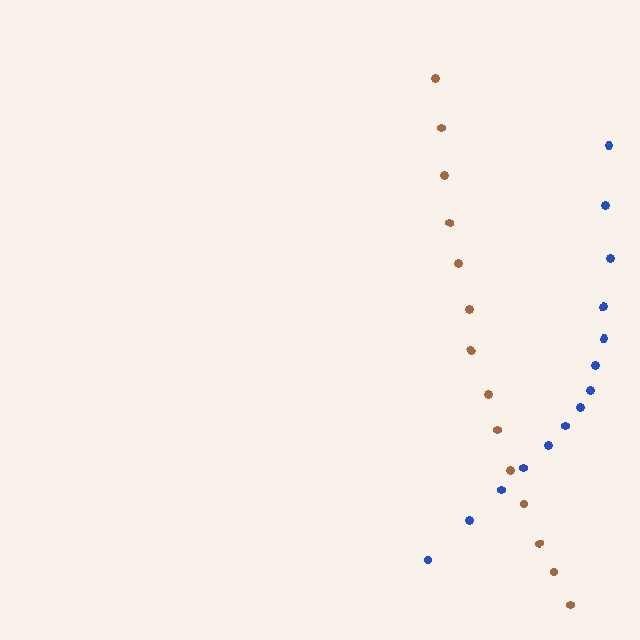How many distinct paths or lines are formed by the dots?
There are 2 distinct paths.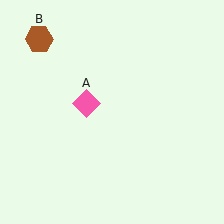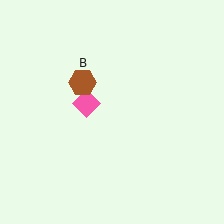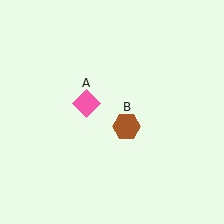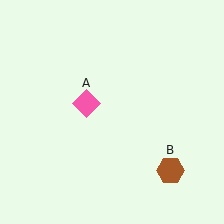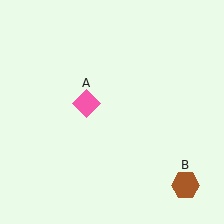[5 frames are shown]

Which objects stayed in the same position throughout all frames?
Pink diamond (object A) remained stationary.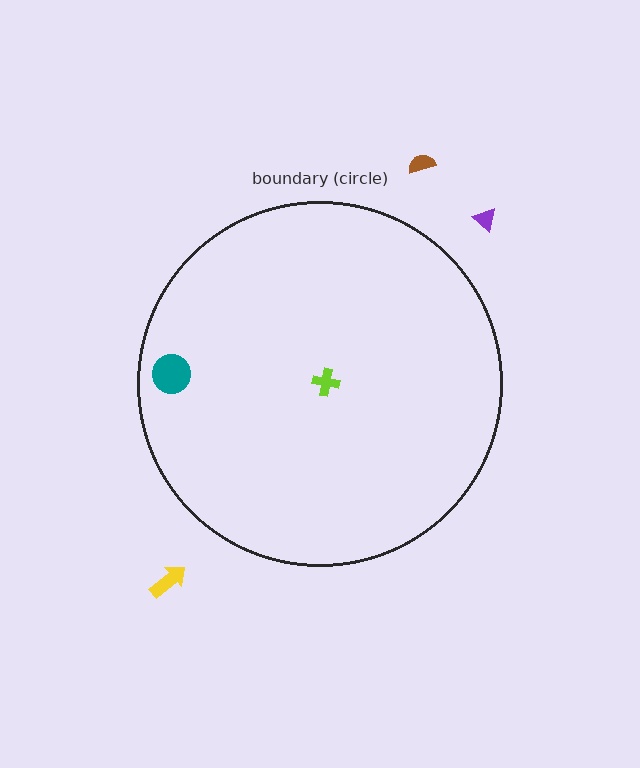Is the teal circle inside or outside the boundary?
Inside.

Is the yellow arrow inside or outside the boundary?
Outside.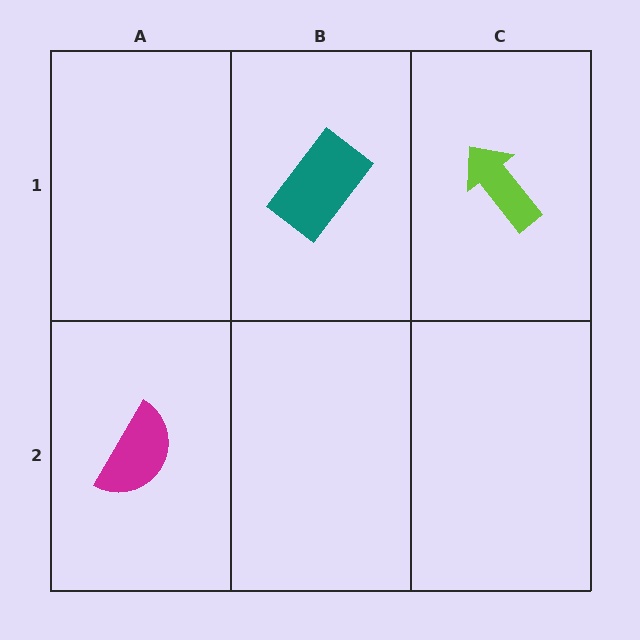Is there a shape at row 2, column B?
No, that cell is empty.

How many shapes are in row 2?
1 shape.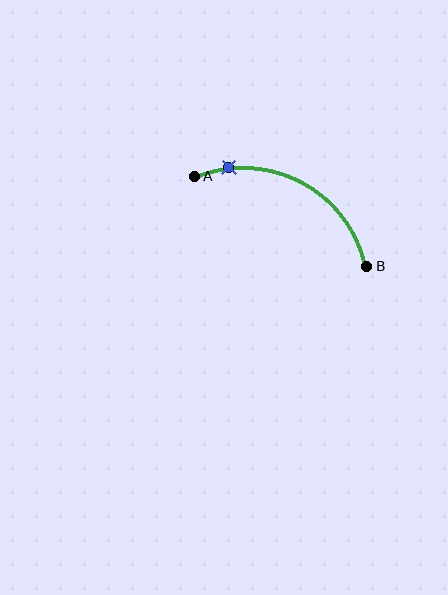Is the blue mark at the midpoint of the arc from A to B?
No. The blue mark lies on the arc but is closer to endpoint A. The arc midpoint would be at the point on the curve equidistant along the arc from both A and B.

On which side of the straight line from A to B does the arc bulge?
The arc bulges above the straight line connecting A and B.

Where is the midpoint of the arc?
The arc midpoint is the point on the curve farthest from the straight line joining A and B. It sits above that line.